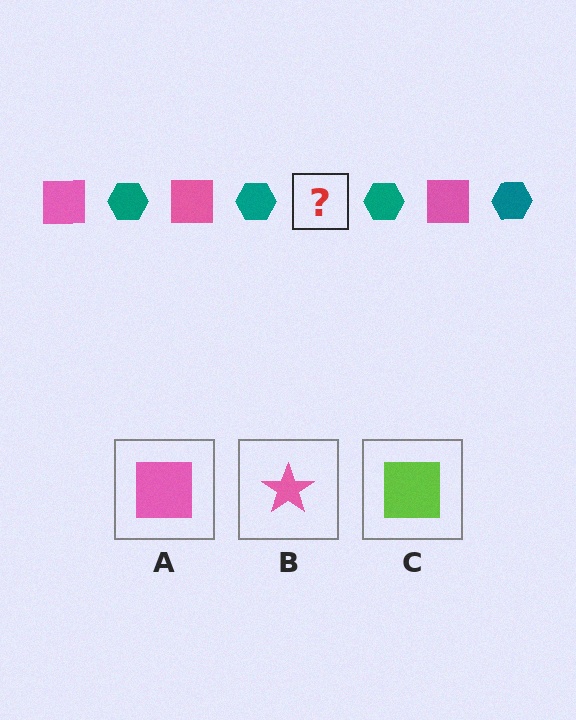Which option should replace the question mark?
Option A.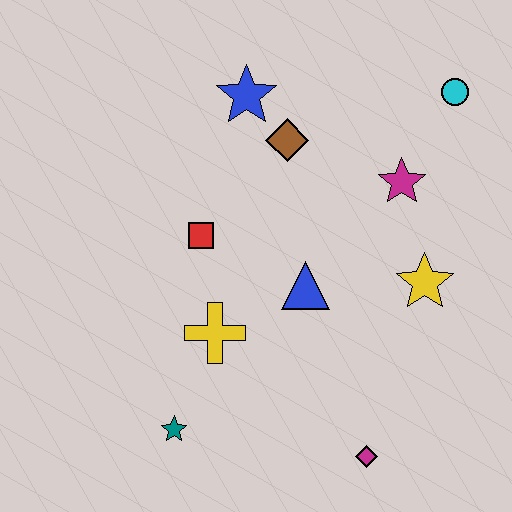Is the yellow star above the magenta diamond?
Yes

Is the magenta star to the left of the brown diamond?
No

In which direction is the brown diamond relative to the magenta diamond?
The brown diamond is above the magenta diamond.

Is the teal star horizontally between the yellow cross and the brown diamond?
No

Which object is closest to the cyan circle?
The magenta star is closest to the cyan circle.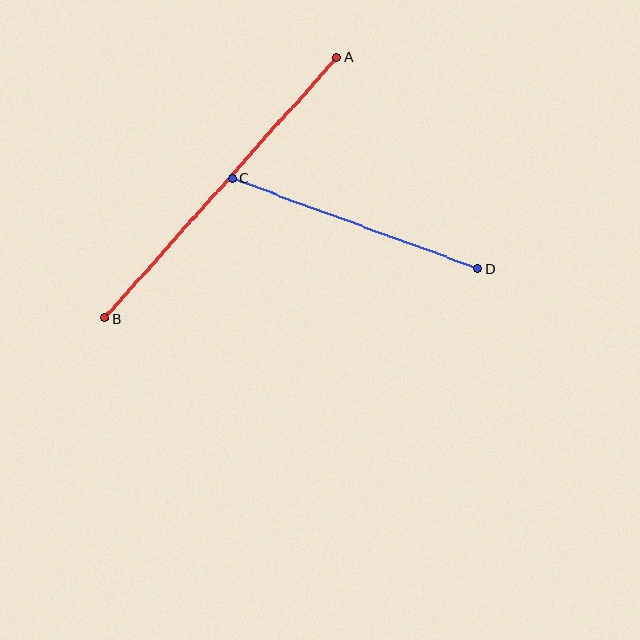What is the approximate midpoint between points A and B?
The midpoint is at approximately (221, 188) pixels.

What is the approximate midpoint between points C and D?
The midpoint is at approximately (354, 223) pixels.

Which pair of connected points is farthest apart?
Points A and B are farthest apart.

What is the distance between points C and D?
The distance is approximately 262 pixels.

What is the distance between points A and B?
The distance is approximately 349 pixels.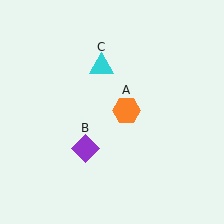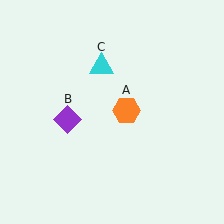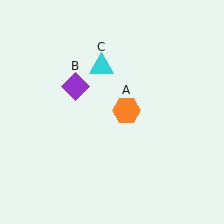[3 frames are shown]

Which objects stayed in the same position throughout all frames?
Orange hexagon (object A) and cyan triangle (object C) remained stationary.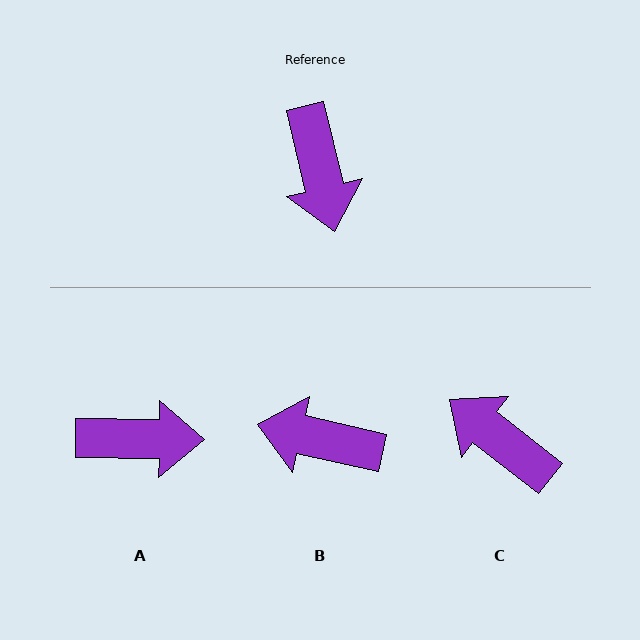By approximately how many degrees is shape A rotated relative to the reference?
Approximately 76 degrees counter-clockwise.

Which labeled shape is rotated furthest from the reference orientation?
C, about 141 degrees away.